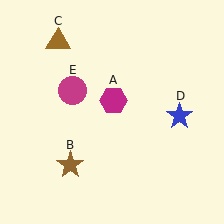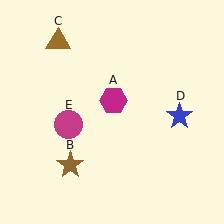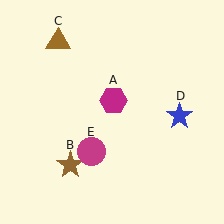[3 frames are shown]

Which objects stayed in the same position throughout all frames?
Magenta hexagon (object A) and brown star (object B) and brown triangle (object C) and blue star (object D) remained stationary.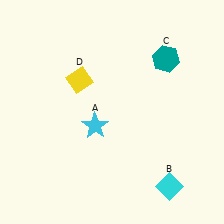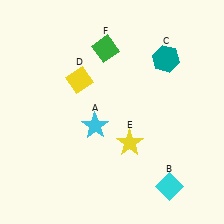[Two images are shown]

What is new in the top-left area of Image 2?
A green diamond (F) was added in the top-left area of Image 2.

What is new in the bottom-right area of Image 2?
A yellow star (E) was added in the bottom-right area of Image 2.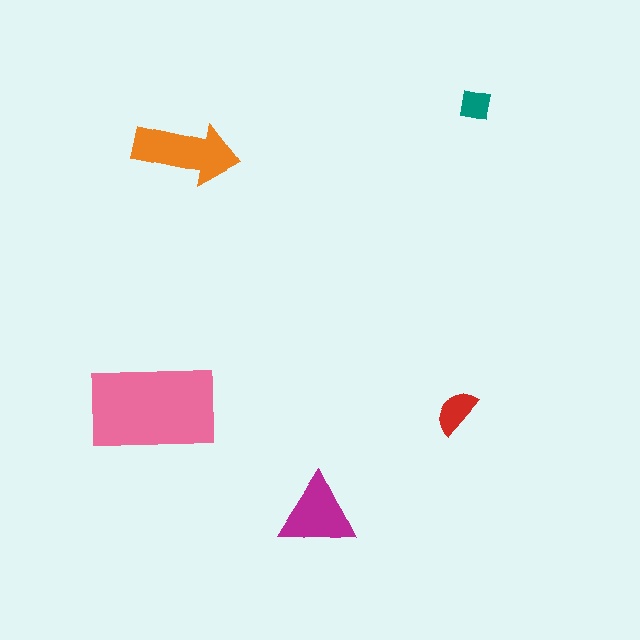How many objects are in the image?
There are 5 objects in the image.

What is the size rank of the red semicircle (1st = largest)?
4th.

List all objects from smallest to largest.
The teal square, the red semicircle, the magenta triangle, the orange arrow, the pink rectangle.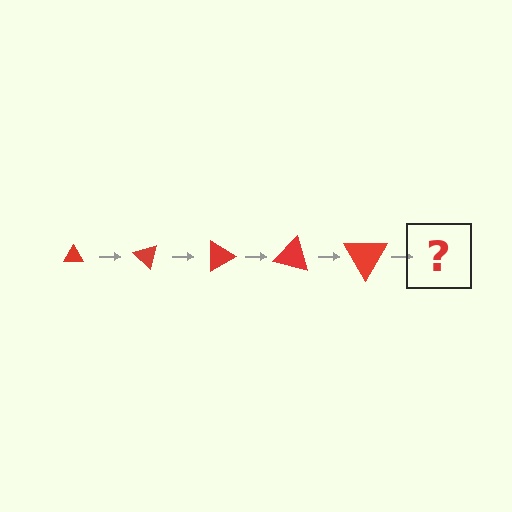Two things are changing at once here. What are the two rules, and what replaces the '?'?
The two rules are that the triangle grows larger each step and it rotates 45 degrees each step. The '?' should be a triangle, larger than the previous one and rotated 225 degrees from the start.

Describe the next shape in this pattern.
It should be a triangle, larger than the previous one and rotated 225 degrees from the start.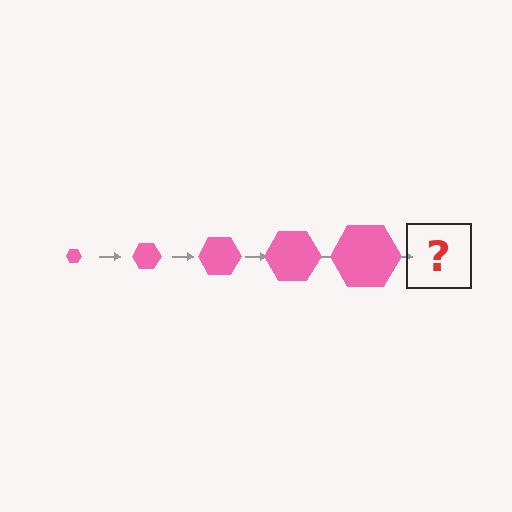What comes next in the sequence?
The next element should be a pink hexagon, larger than the previous one.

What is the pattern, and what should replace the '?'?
The pattern is that the hexagon gets progressively larger each step. The '?' should be a pink hexagon, larger than the previous one.